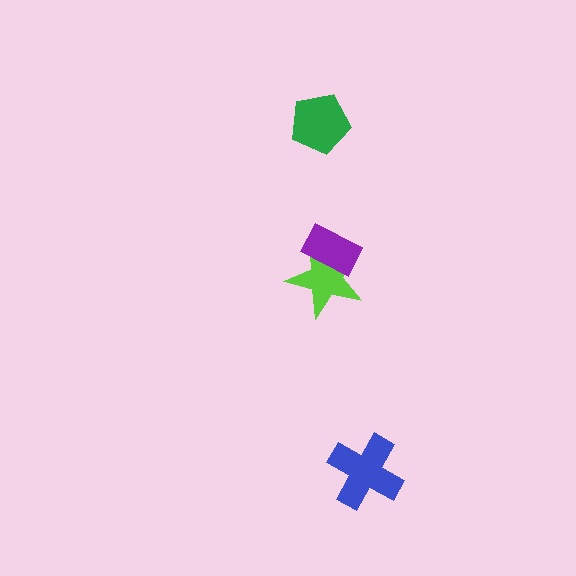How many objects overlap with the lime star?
1 object overlaps with the lime star.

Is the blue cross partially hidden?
No, no other shape covers it.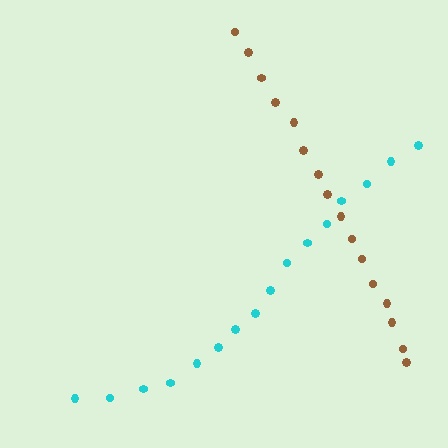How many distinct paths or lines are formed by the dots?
There are 2 distinct paths.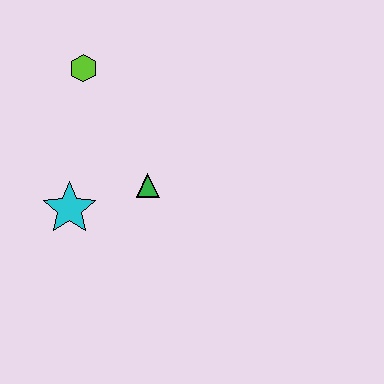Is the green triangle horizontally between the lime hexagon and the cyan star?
No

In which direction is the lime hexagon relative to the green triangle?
The lime hexagon is above the green triangle.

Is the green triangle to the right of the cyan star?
Yes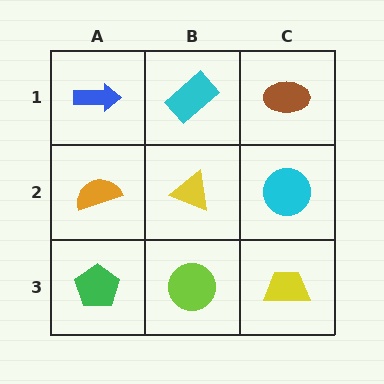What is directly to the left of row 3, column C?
A lime circle.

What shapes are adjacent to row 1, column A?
An orange semicircle (row 2, column A), a cyan rectangle (row 1, column B).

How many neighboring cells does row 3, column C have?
2.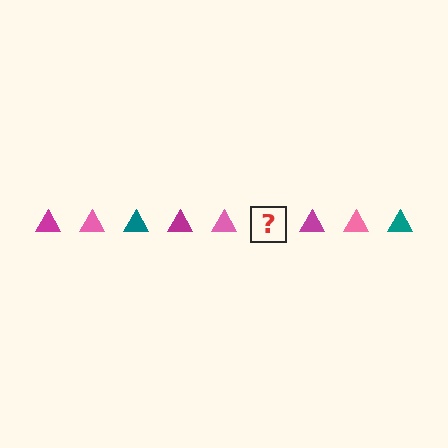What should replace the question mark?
The question mark should be replaced with a teal triangle.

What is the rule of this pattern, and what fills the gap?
The rule is that the pattern cycles through magenta, pink, teal triangles. The gap should be filled with a teal triangle.